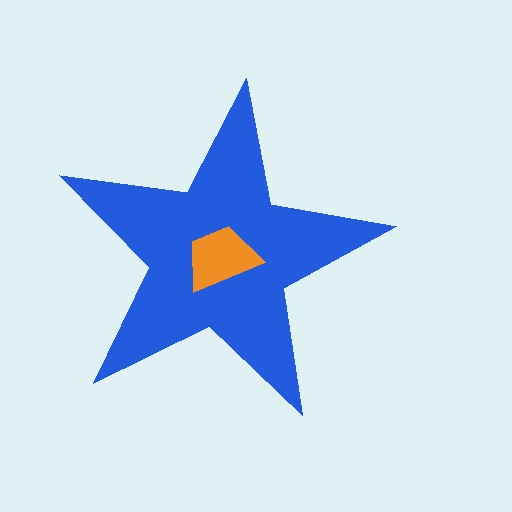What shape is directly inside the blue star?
The orange trapezoid.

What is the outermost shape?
The blue star.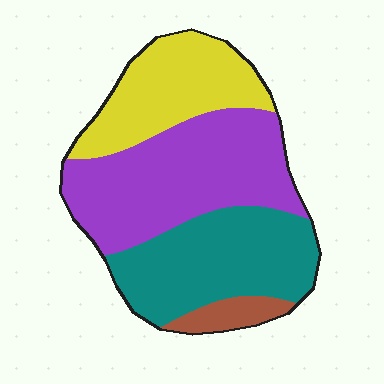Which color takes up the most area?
Purple, at roughly 40%.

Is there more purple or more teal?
Purple.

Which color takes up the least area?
Brown, at roughly 5%.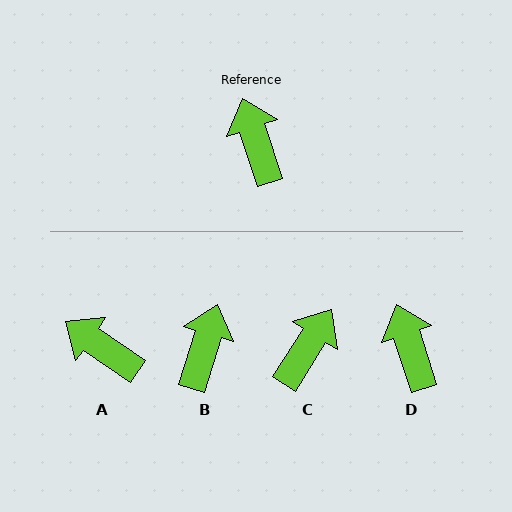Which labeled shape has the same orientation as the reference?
D.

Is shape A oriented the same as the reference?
No, it is off by about 37 degrees.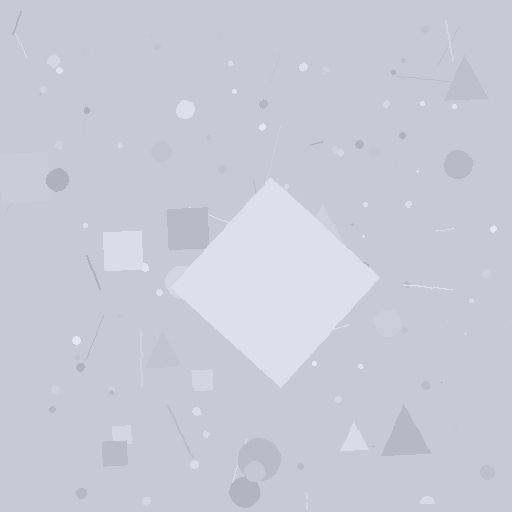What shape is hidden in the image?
A diamond is hidden in the image.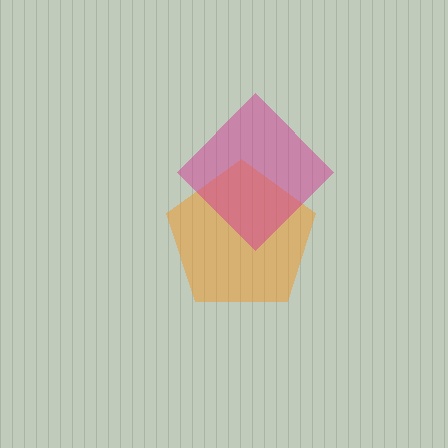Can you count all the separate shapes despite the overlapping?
Yes, there are 2 separate shapes.